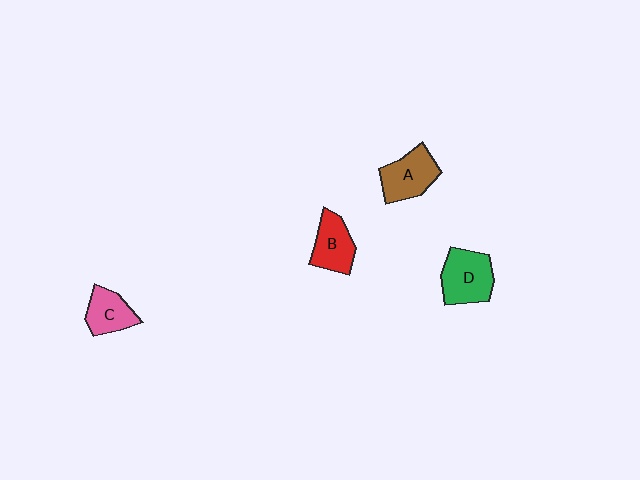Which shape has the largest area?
Shape D (green).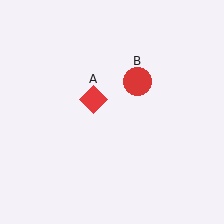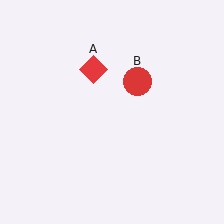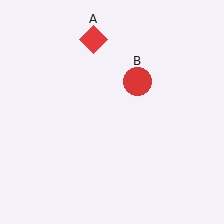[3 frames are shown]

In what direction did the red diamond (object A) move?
The red diamond (object A) moved up.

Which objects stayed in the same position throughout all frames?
Red circle (object B) remained stationary.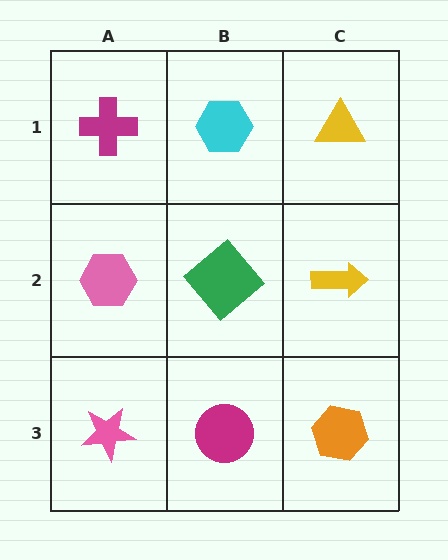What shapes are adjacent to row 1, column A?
A pink hexagon (row 2, column A), a cyan hexagon (row 1, column B).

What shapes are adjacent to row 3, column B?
A green diamond (row 2, column B), a pink star (row 3, column A), an orange hexagon (row 3, column C).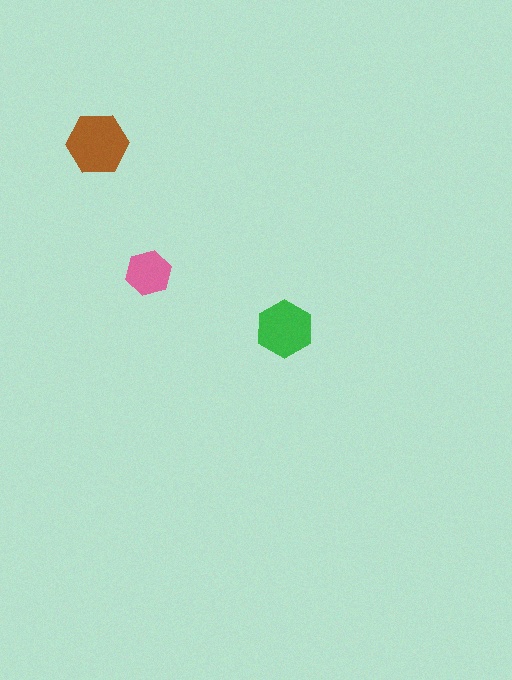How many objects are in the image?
There are 3 objects in the image.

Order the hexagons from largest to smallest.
the brown one, the green one, the pink one.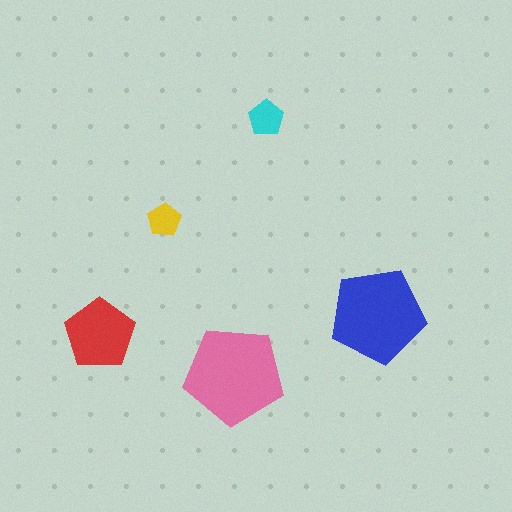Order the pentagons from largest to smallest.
the pink one, the blue one, the red one, the cyan one, the yellow one.